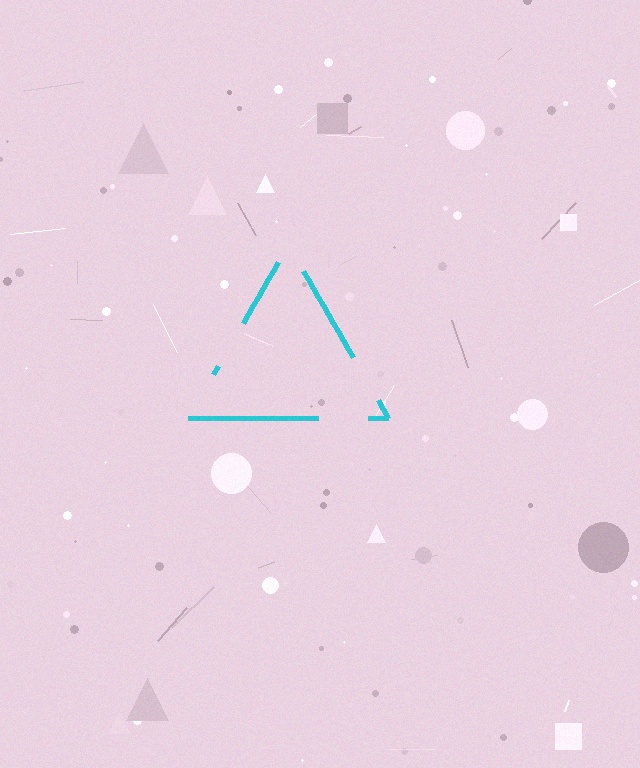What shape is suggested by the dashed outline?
The dashed outline suggests a triangle.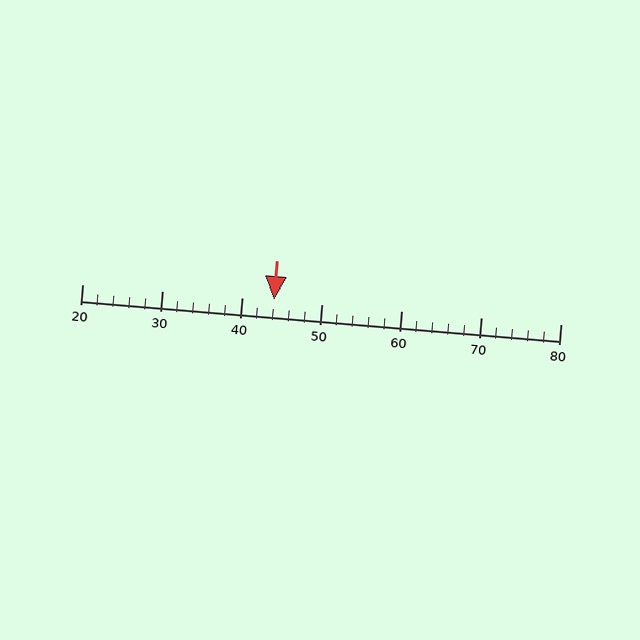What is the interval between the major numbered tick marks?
The major tick marks are spaced 10 units apart.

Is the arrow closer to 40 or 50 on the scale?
The arrow is closer to 40.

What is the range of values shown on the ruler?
The ruler shows values from 20 to 80.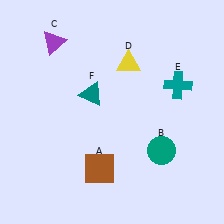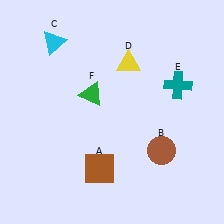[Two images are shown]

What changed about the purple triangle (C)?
In Image 1, C is purple. In Image 2, it changed to cyan.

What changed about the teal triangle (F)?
In Image 1, F is teal. In Image 2, it changed to green.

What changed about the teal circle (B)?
In Image 1, B is teal. In Image 2, it changed to brown.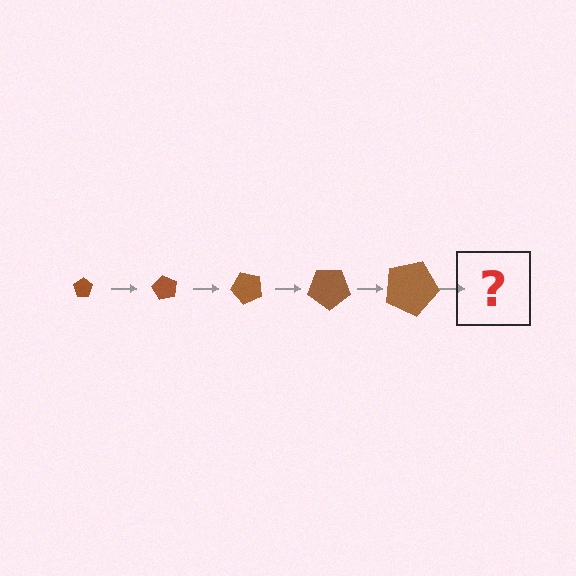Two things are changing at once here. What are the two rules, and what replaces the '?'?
The two rules are that the pentagon grows larger each step and it rotates 60 degrees each step. The '?' should be a pentagon, larger than the previous one and rotated 300 degrees from the start.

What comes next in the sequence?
The next element should be a pentagon, larger than the previous one and rotated 300 degrees from the start.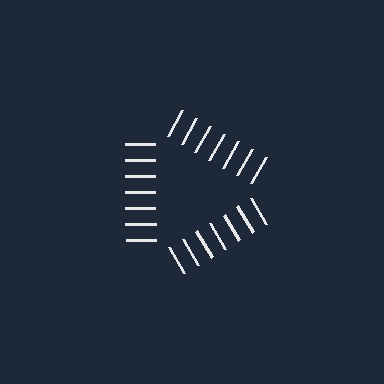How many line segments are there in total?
21 — 7 along each of the 3 edges.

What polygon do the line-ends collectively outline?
An illusory triangle — the line segments terminate on its edges but no continuous stroke is drawn.